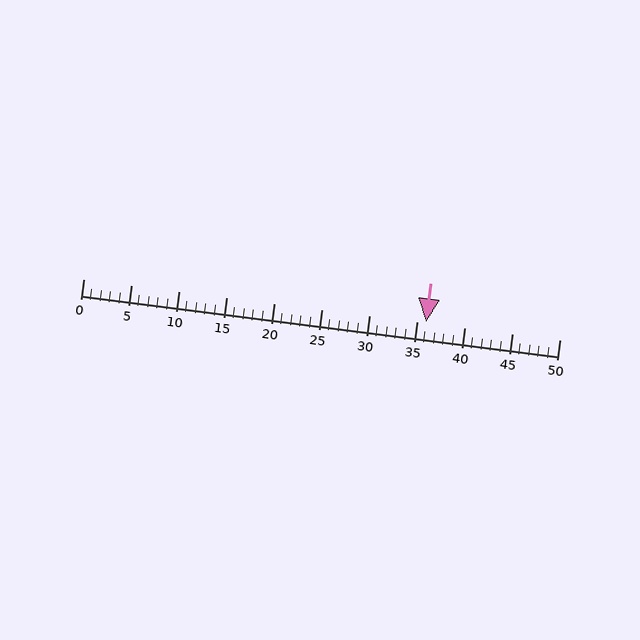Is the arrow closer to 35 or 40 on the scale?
The arrow is closer to 35.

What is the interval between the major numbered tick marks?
The major tick marks are spaced 5 units apart.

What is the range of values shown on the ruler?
The ruler shows values from 0 to 50.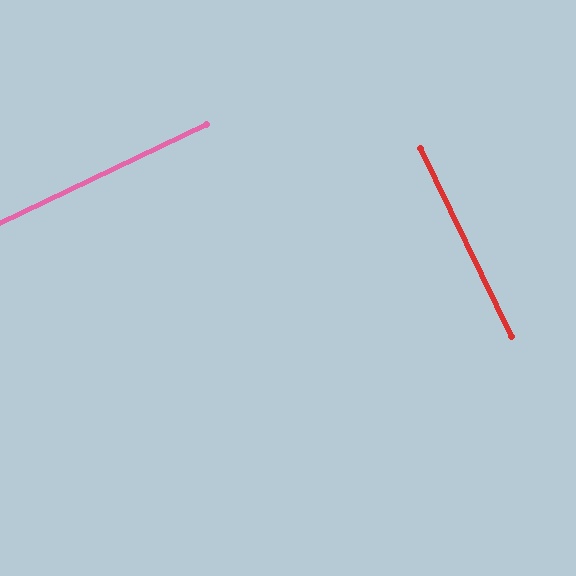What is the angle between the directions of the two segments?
Approximately 89 degrees.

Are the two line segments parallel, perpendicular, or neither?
Perpendicular — they meet at approximately 89°.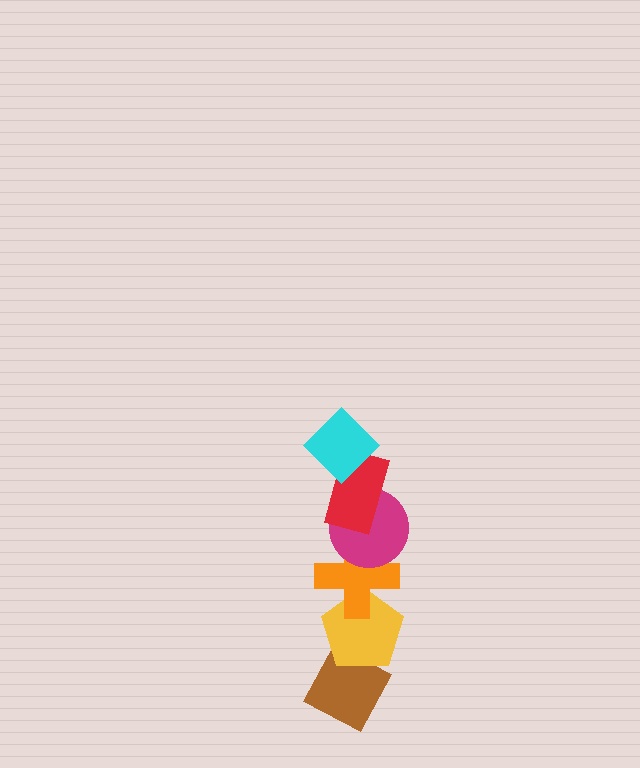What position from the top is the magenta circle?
The magenta circle is 3rd from the top.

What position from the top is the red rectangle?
The red rectangle is 2nd from the top.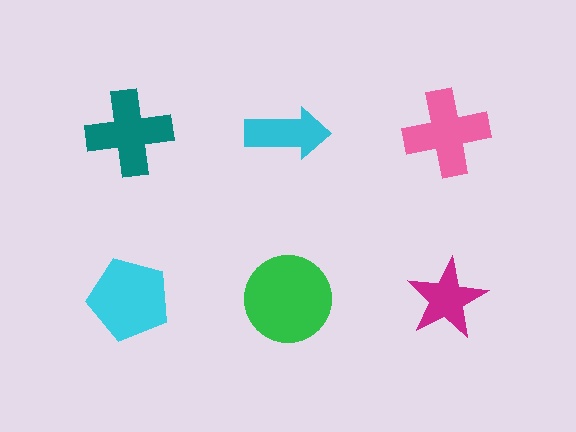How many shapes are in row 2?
3 shapes.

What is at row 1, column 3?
A pink cross.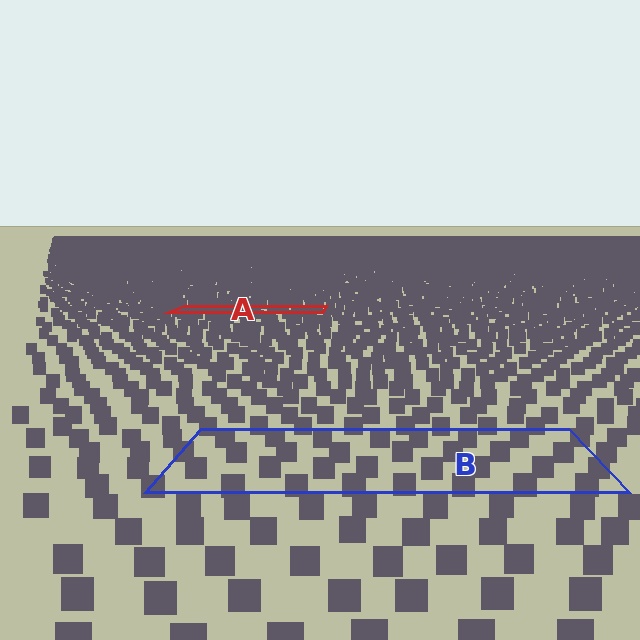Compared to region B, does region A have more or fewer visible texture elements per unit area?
Region A has more texture elements per unit area — they are packed more densely because it is farther away.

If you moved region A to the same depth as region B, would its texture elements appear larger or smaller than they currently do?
They would appear larger. At a closer depth, the same texture elements are projected at a bigger on-screen size.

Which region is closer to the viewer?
Region B is closer. The texture elements there are larger and more spread out.